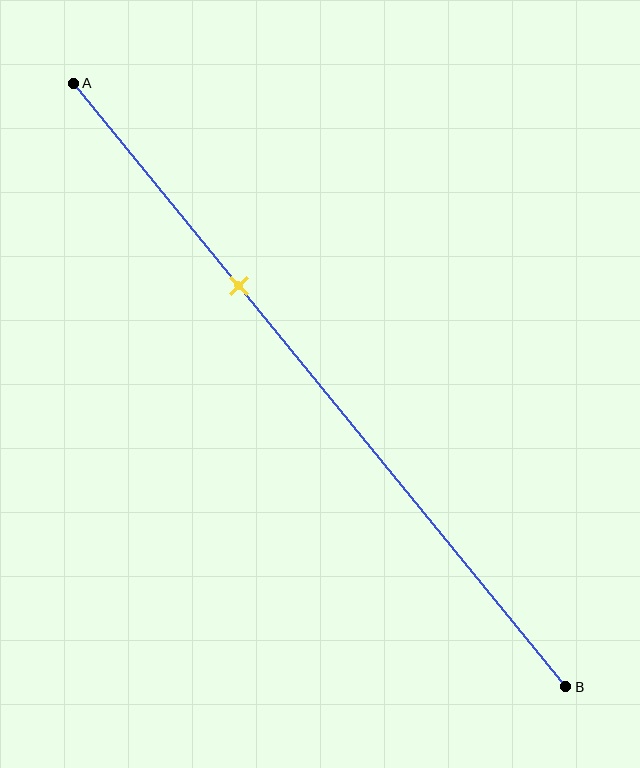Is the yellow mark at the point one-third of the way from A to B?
Yes, the mark is approximately at the one-third point.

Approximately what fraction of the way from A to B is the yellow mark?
The yellow mark is approximately 35% of the way from A to B.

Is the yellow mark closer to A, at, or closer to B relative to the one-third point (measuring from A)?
The yellow mark is approximately at the one-third point of segment AB.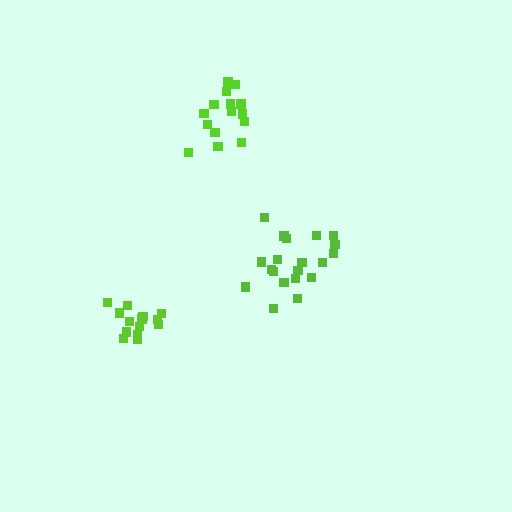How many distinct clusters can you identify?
There are 3 distinct clusters.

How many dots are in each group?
Group 1: 20 dots, Group 2: 15 dots, Group 3: 14 dots (49 total).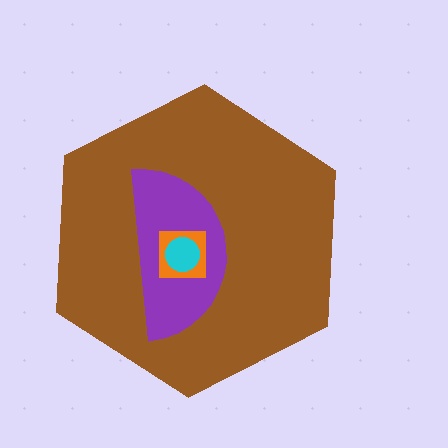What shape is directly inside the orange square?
The cyan circle.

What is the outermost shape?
The brown hexagon.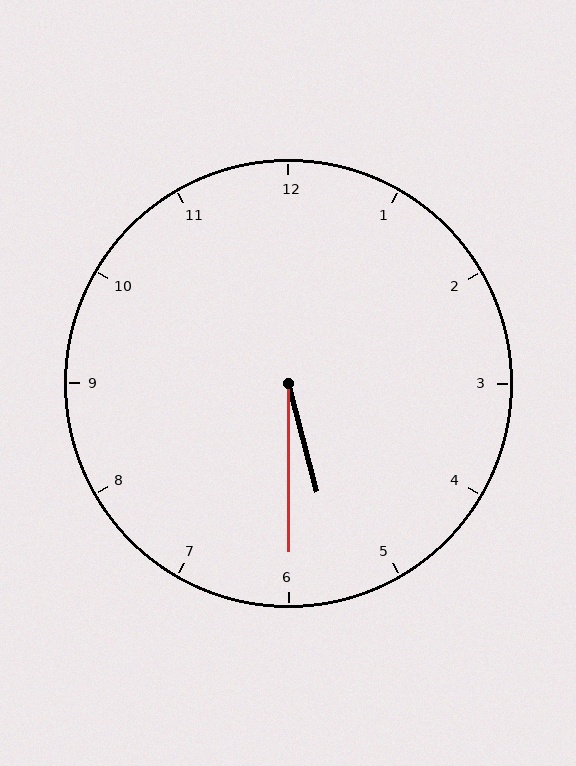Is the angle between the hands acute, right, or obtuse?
It is acute.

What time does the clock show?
5:30.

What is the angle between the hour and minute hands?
Approximately 15 degrees.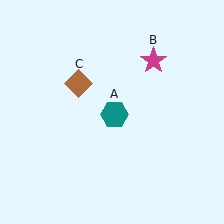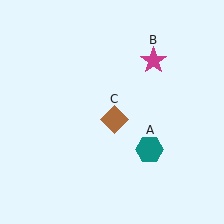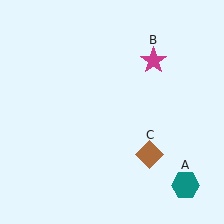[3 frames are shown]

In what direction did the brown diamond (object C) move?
The brown diamond (object C) moved down and to the right.